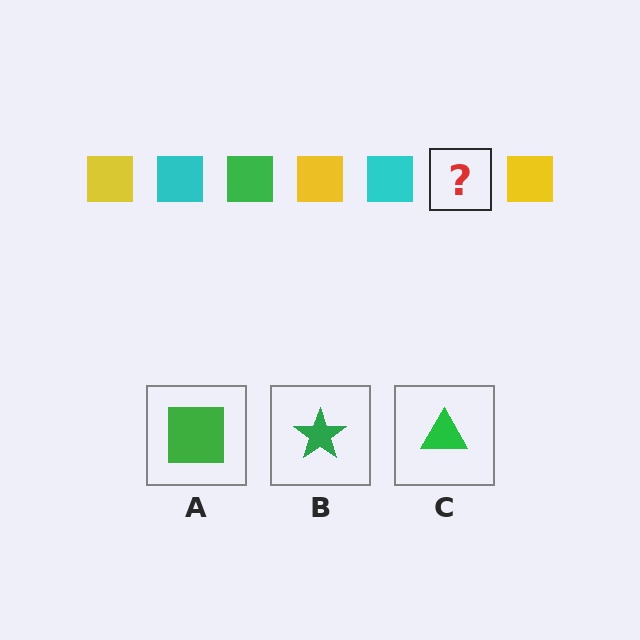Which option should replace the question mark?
Option A.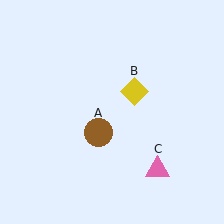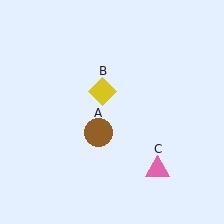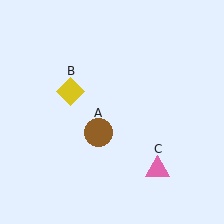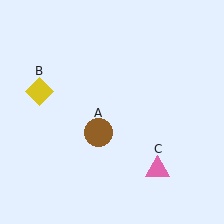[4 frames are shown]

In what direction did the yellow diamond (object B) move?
The yellow diamond (object B) moved left.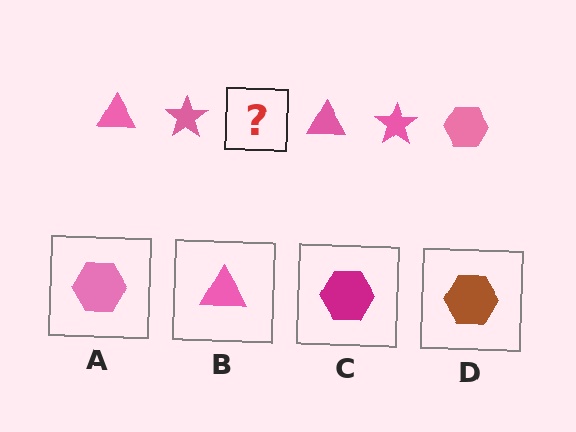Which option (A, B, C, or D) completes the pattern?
A.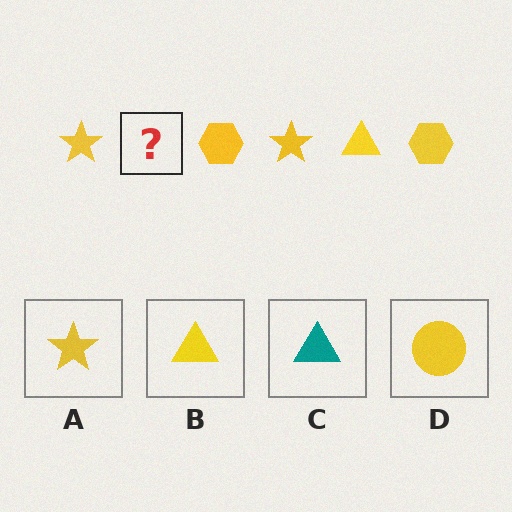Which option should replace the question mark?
Option B.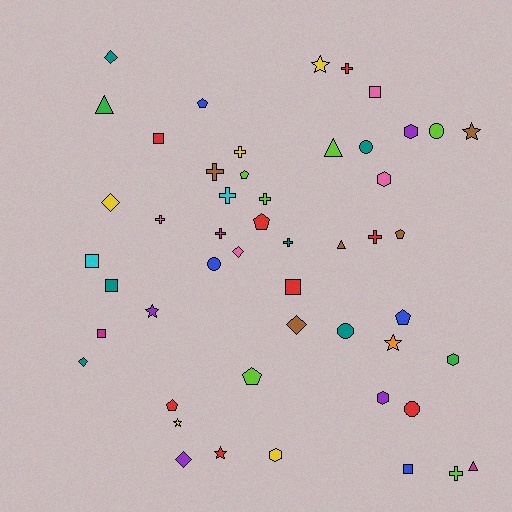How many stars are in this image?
There are 6 stars.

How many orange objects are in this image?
There is 1 orange object.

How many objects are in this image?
There are 50 objects.